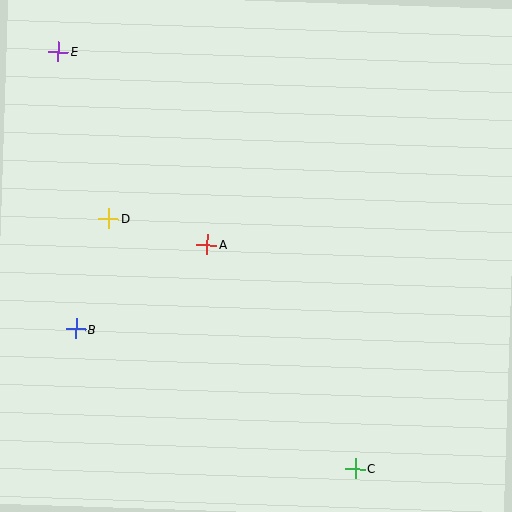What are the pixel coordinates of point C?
Point C is at (355, 469).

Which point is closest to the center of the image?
Point A at (207, 245) is closest to the center.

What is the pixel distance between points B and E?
The distance between B and E is 278 pixels.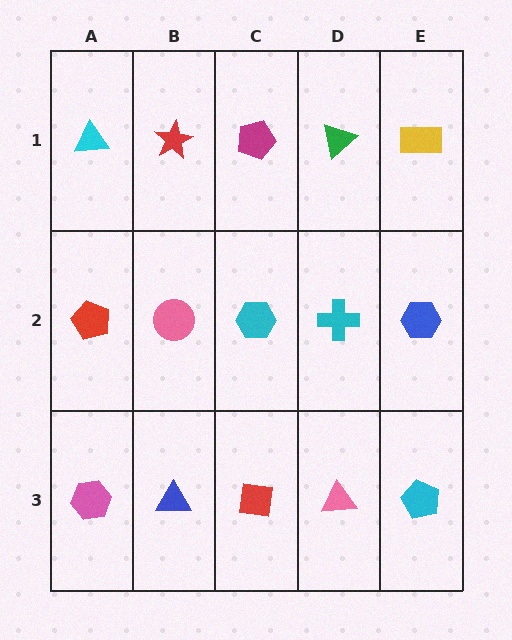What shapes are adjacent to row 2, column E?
A yellow rectangle (row 1, column E), a cyan pentagon (row 3, column E), a cyan cross (row 2, column D).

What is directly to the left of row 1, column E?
A green triangle.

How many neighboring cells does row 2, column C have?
4.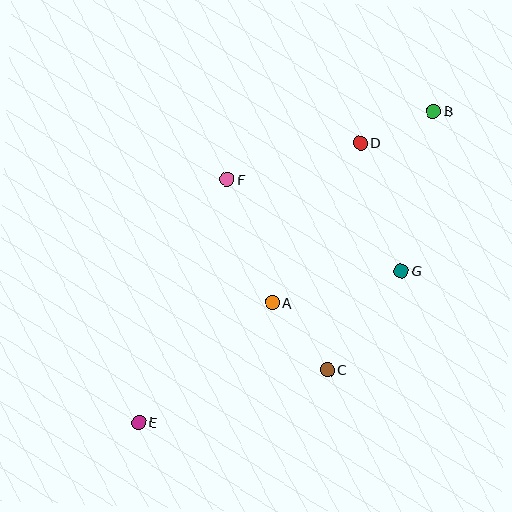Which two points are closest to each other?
Points B and D are closest to each other.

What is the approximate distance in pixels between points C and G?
The distance between C and G is approximately 123 pixels.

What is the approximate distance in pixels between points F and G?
The distance between F and G is approximately 197 pixels.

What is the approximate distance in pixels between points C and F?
The distance between C and F is approximately 215 pixels.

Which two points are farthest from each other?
Points B and E are farthest from each other.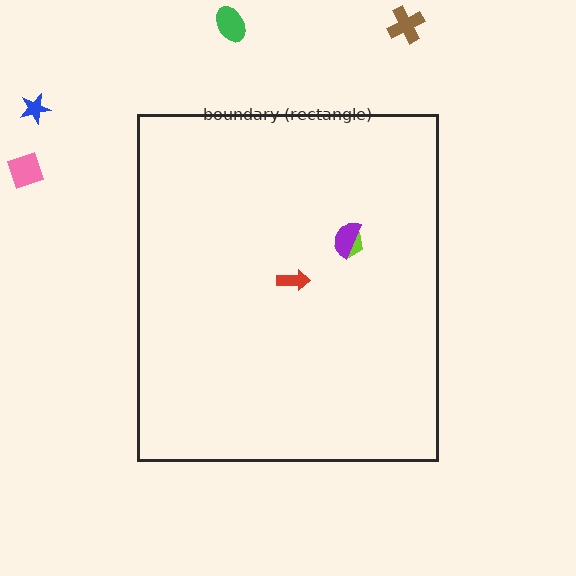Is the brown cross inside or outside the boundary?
Outside.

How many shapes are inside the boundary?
3 inside, 4 outside.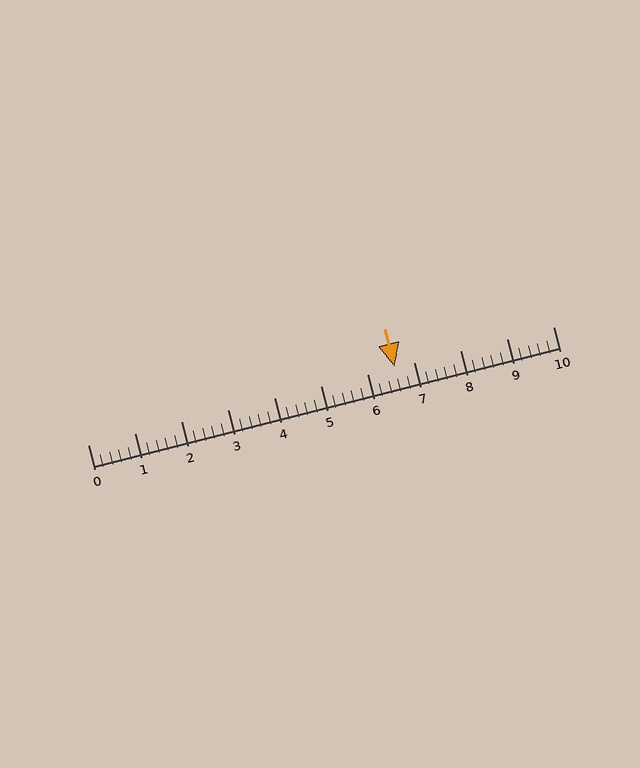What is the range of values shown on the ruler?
The ruler shows values from 0 to 10.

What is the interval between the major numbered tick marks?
The major tick marks are spaced 1 units apart.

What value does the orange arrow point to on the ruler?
The orange arrow points to approximately 6.6.